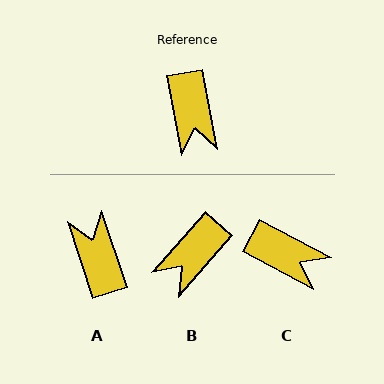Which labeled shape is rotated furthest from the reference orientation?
A, about 172 degrees away.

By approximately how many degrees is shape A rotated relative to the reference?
Approximately 172 degrees clockwise.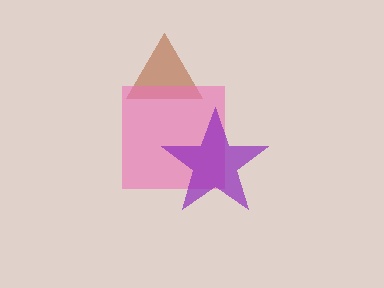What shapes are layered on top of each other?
The layered shapes are: a brown triangle, a pink square, a purple star.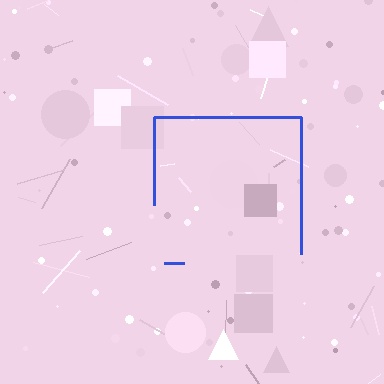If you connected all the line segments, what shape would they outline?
They would outline a square.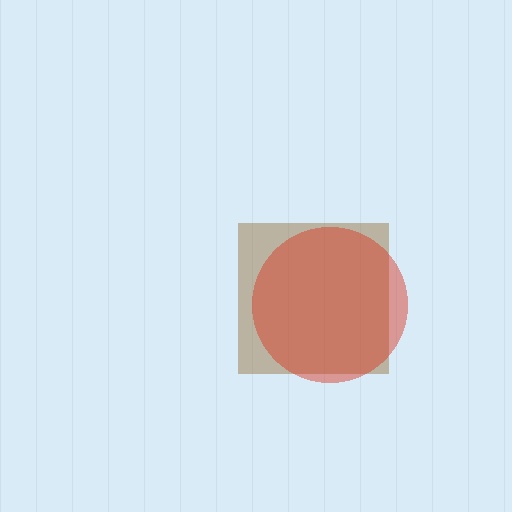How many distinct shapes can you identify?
There are 2 distinct shapes: a brown square, a red circle.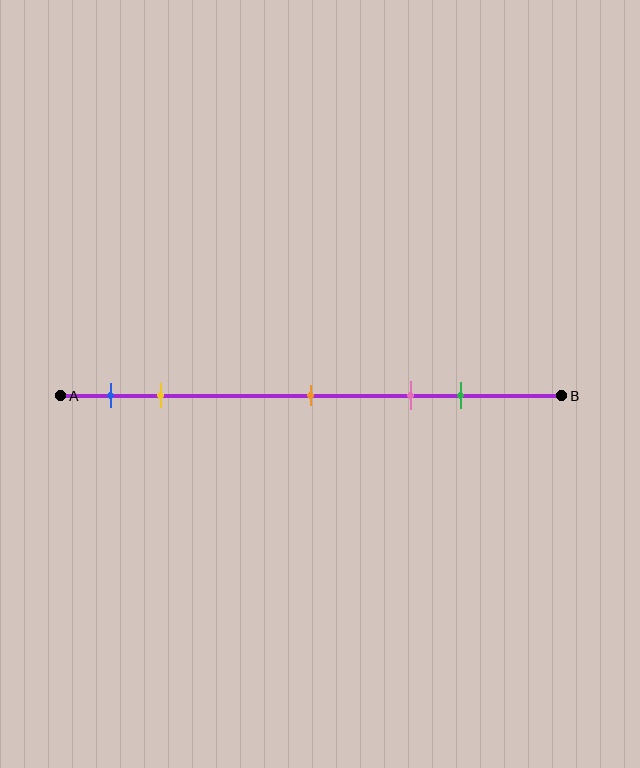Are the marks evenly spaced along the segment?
No, the marks are not evenly spaced.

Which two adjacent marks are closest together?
The blue and yellow marks are the closest adjacent pair.